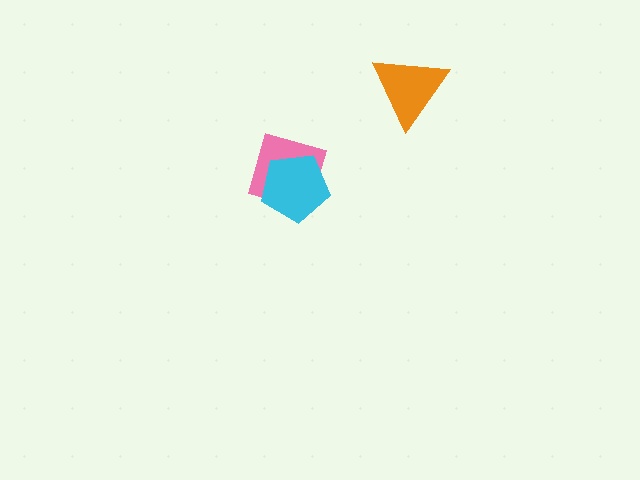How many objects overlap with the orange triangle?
0 objects overlap with the orange triangle.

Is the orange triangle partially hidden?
No, no other shape covers it.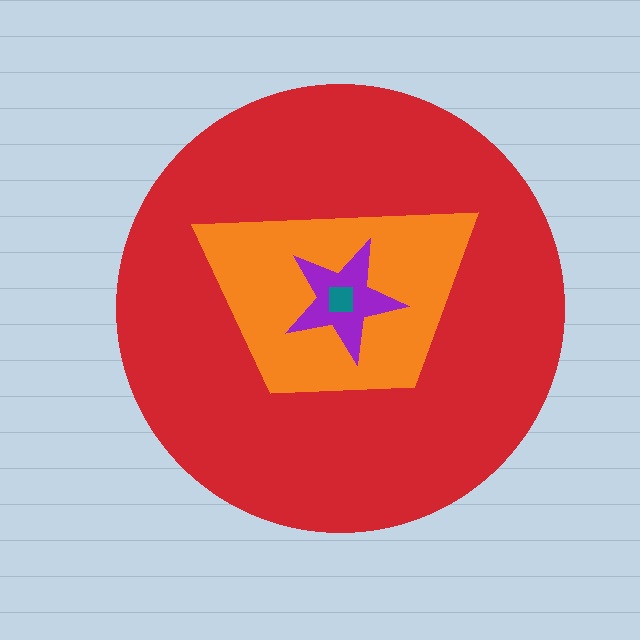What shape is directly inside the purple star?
The teal square.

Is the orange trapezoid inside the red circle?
Yes.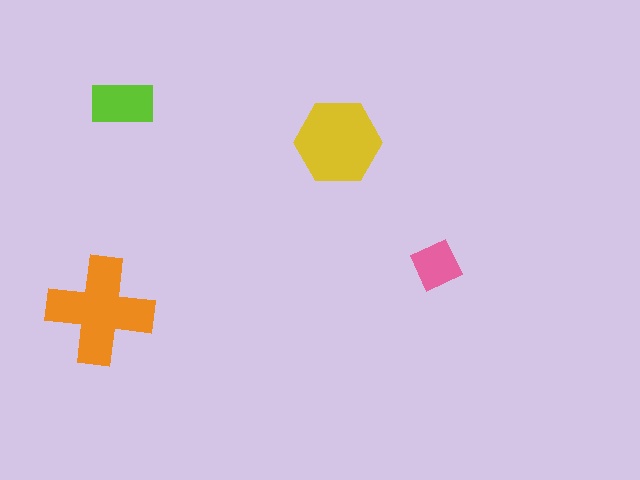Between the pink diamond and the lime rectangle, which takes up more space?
The lime rectangle.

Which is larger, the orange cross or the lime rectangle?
The orange cross.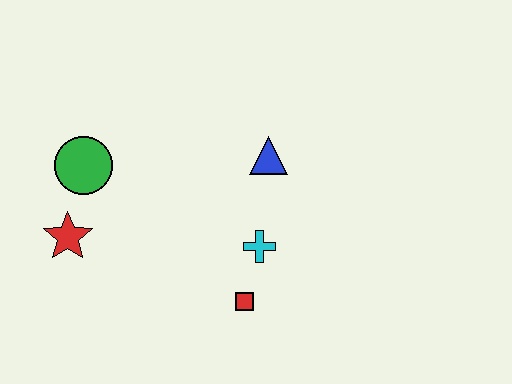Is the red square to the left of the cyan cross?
Yes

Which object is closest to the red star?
The green circle is closest to the red star.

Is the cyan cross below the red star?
Yes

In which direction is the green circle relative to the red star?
The green circle is above the red star.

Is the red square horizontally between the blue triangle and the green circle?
Yes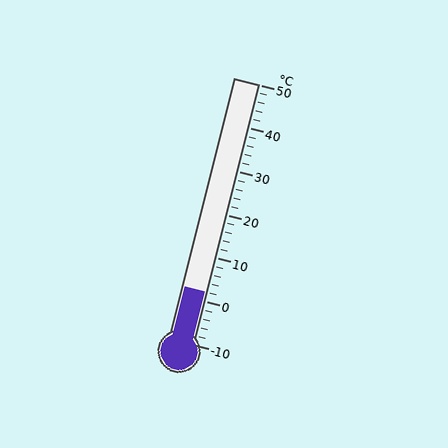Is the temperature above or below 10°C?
The temperature is below 10°C.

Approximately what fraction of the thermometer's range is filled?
The thermometer is filled to approximately 20% of its range.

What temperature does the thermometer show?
The thermometer shows approximately 2°C.